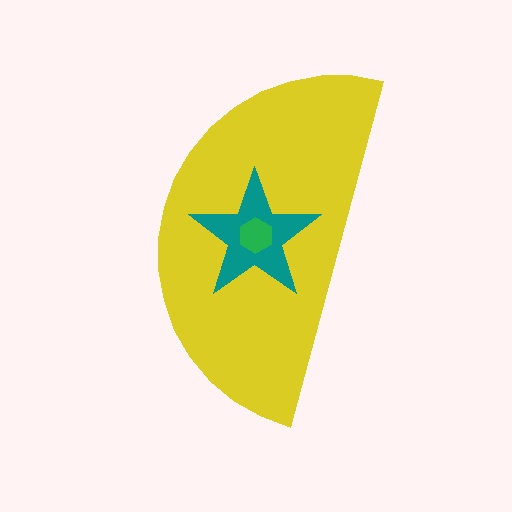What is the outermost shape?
The yellow semicircle.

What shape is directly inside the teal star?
The green hexagon.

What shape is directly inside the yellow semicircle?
The teal star.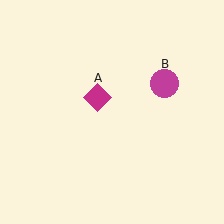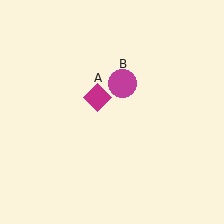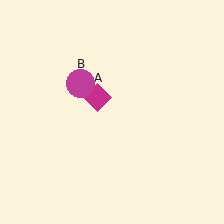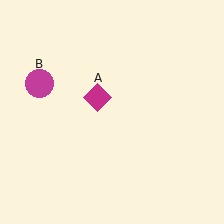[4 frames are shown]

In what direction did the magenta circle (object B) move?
The magenta circle (object B) moved left.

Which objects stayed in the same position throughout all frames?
Magenta diamond (object A) remained stationary.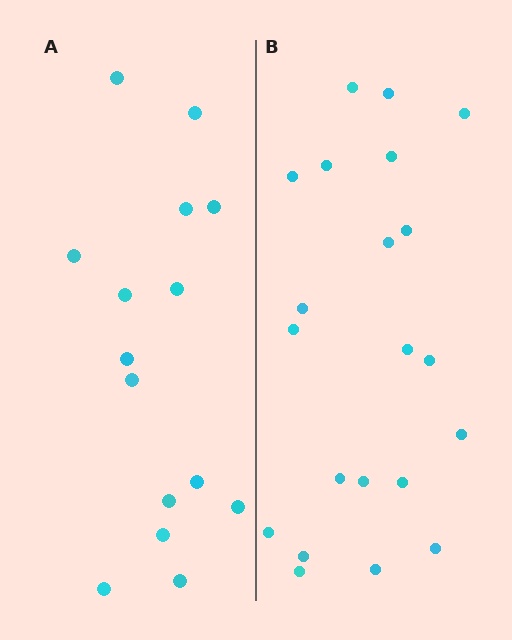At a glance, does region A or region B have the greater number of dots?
Region B (the right region) has more dots.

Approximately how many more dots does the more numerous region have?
Region B has about 6 more dots than region A.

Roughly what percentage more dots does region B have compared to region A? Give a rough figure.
About 40% more.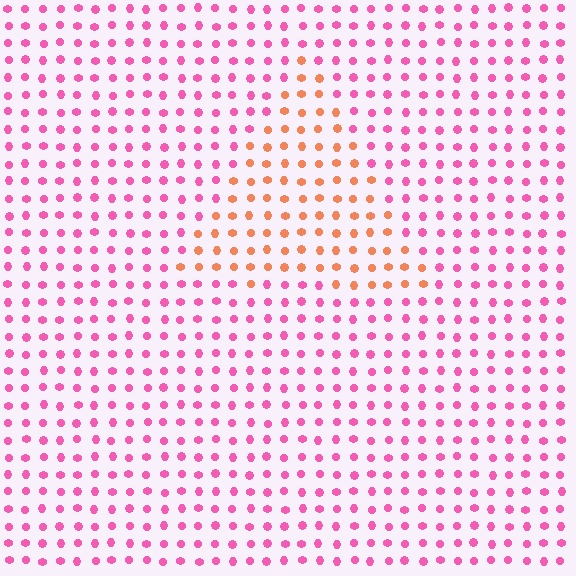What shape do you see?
I see a triangle.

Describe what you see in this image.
The image is filled with small pink elements in a uniform arrangement. A triangle-shaped region is visible where the elements are tinted to a slightly different hue, forming a subtle color boundary.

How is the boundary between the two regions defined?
The boundary is defined purely by a slight shift in hue (about 51 degrees). Spacing, size, and orientation are identical on both sides.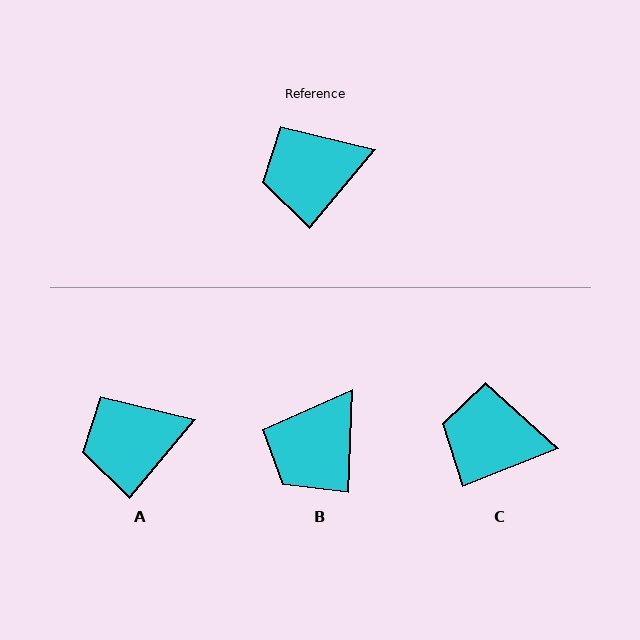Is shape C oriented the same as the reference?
No, it is off by about 29 degrees.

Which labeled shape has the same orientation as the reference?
A.